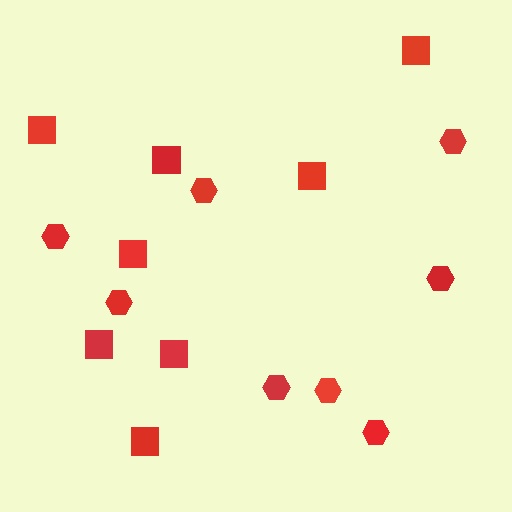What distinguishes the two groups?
There are 2 groups: one group of squares (8) and one group of hexagons (8).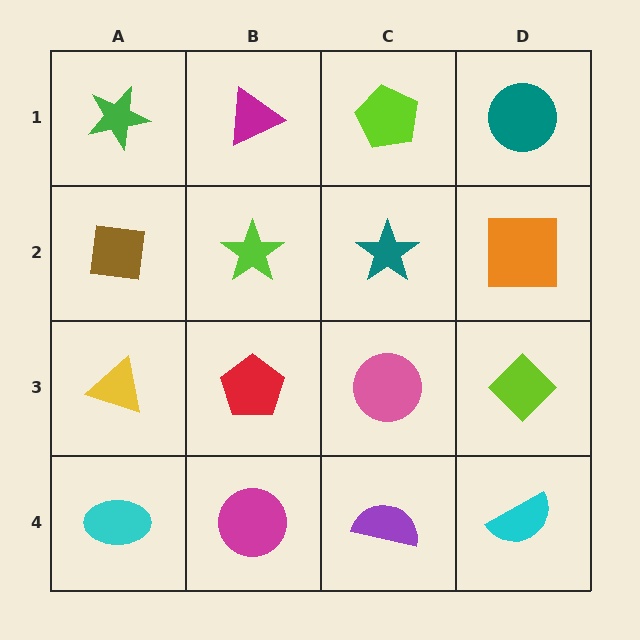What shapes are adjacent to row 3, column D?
An orange square (row 2, column D), a cyan semicircle (row 4, column D), a pink circle (row 3, column C).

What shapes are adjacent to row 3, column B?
A lime star (row 2, column B), a magenta circle (row 4, column B), a yellow triangle (row 3, column A), a pink circle (row 3, column C).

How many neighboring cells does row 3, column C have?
4.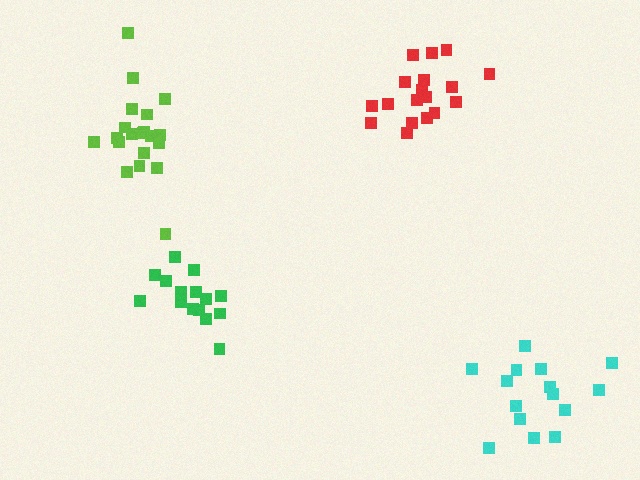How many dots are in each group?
Group 1: 15 dots, Group 2: 15 dots, Group 3: 18 dots, Group 4: 20 dots (68 total).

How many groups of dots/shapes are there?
There are 4 groups.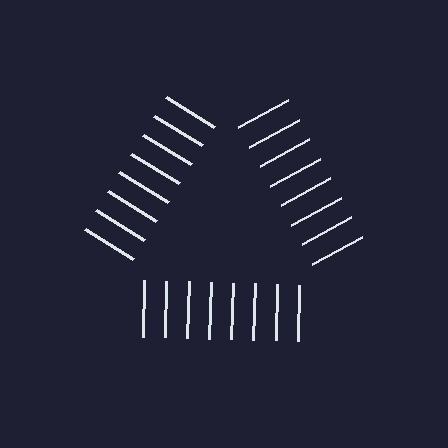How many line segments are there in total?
24 — 8 along each of the 3 edges.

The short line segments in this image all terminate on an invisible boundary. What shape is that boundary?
An illusory triangle — the line segments terminate on its edges but no continuous stroke is drawn.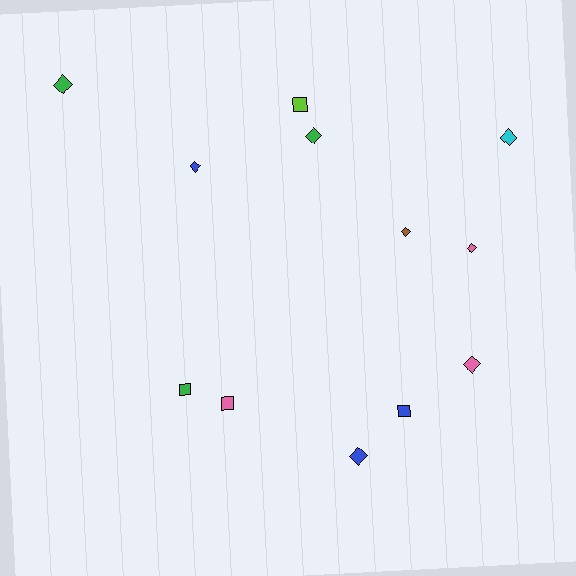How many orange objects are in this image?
There are no orange objects.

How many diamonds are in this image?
There are 8 diamonds.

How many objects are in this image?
There are 12 objects.